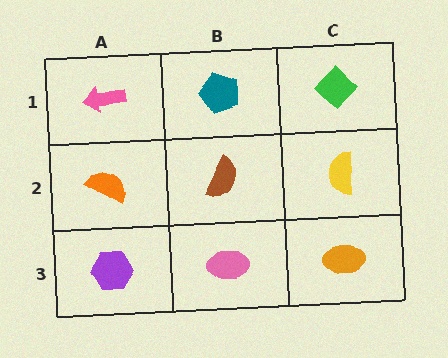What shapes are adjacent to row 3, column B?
A brown semicircle (row 2, column B), a purple hexagon (row 3, column A), an orange ellipse (row 3, column C).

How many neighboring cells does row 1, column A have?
2.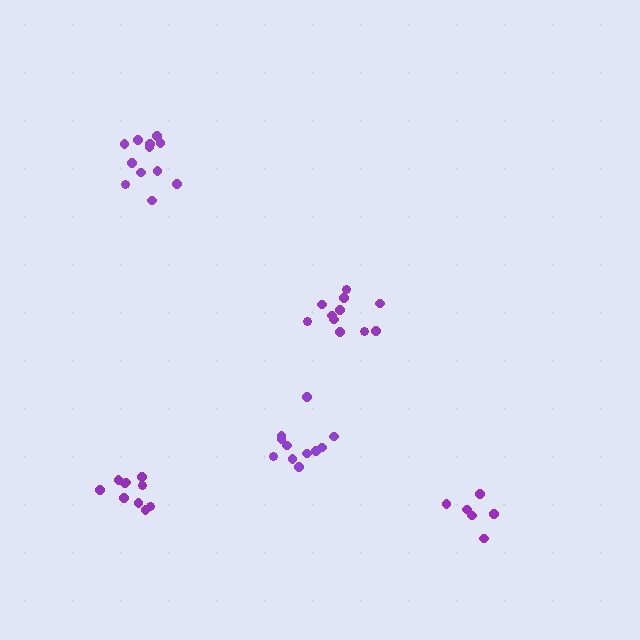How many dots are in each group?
Group 1: 11 dots, Group 2: 12 dots, Group 3: 6 dots, Group 4: 10 dots, Group 5: 11 dots (50 total).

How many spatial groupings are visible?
There are 5 spatial groupings.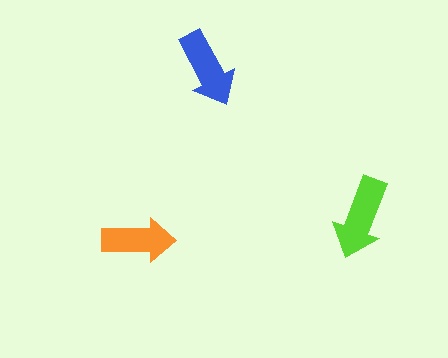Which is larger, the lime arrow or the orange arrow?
The lime one.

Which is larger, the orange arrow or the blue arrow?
The blue one.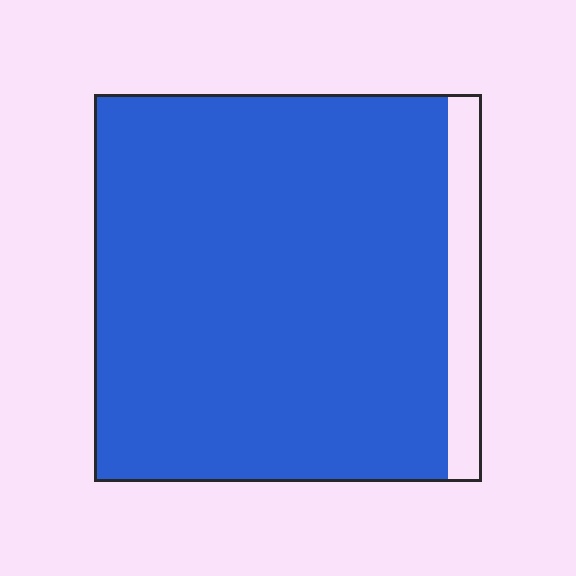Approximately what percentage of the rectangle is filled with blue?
Approximately 90%.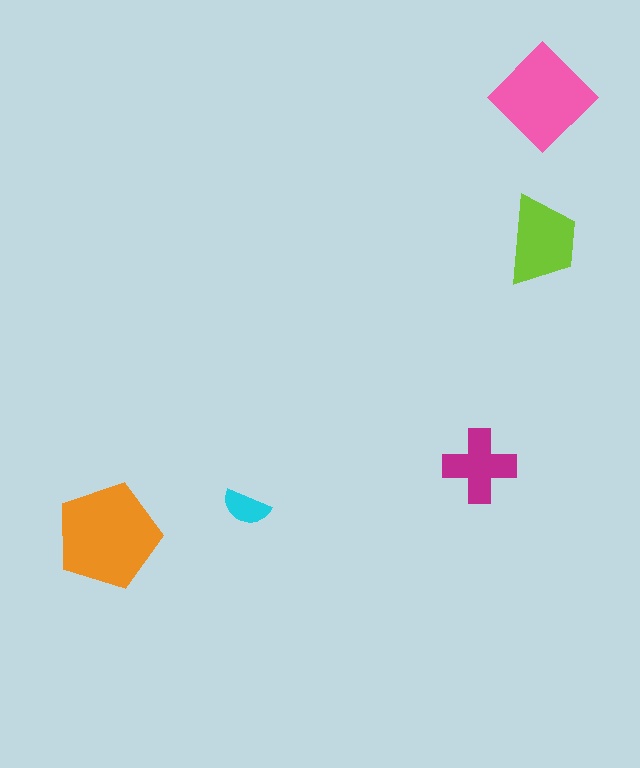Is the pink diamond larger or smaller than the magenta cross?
Larger.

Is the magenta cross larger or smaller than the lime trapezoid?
Smaller.